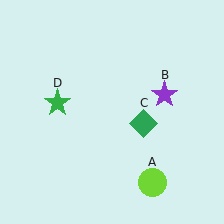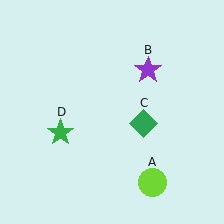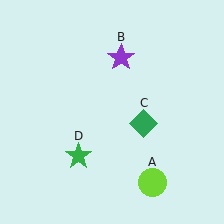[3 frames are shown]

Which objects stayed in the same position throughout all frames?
Lime circle (object A) and green diamond (object C) remained stationary.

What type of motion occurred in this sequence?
The purple star (object B), green star (object D) rotated counterclockwise around the center of the scene.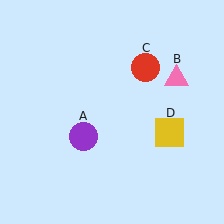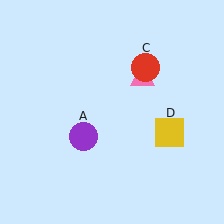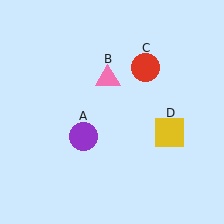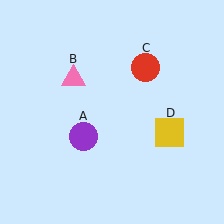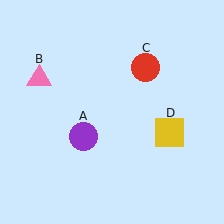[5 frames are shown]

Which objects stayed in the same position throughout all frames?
Purple circle (object A) and red circle (object C) and yellow square (object D) remained stationary.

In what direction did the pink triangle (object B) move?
The pink triangle (object B) moved left.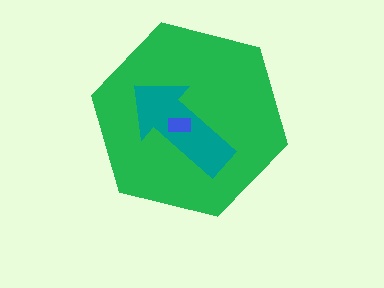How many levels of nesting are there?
3.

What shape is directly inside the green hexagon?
The teal arrow.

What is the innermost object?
The blue rectangle.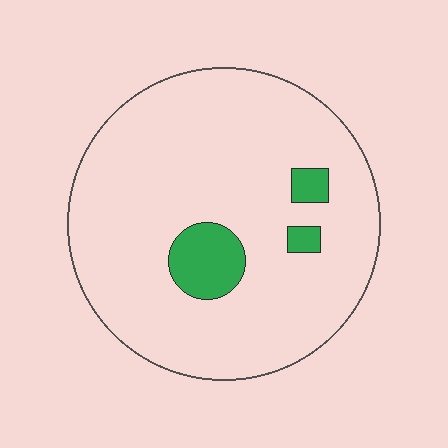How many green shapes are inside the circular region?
3.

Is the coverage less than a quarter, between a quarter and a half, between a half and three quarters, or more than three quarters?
Less than a quarter.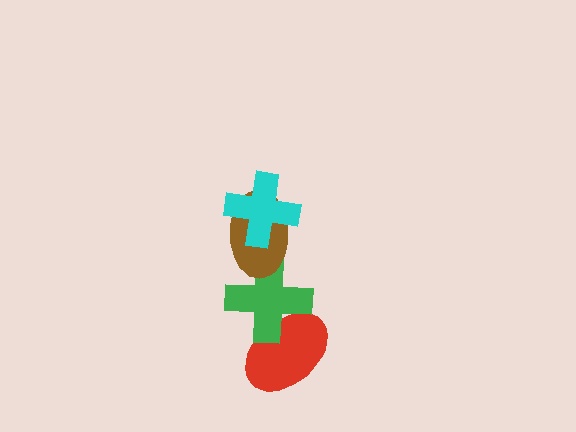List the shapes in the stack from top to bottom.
From top to bottom: the cyan cross, the brown ellipse, the green cross, the red ellipse.